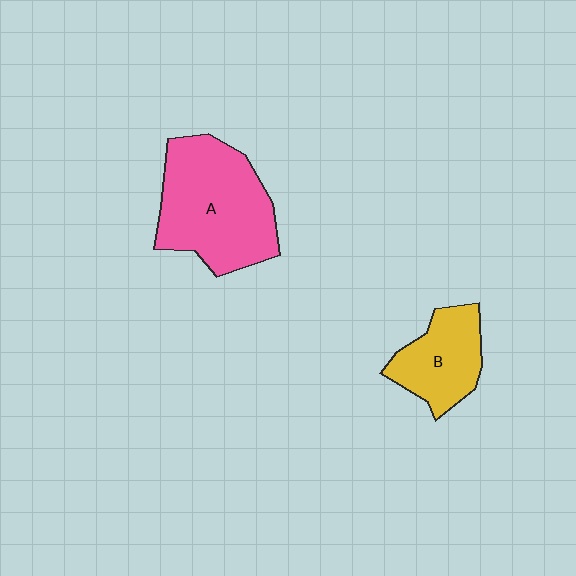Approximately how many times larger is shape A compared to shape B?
Approximately 1.8 times.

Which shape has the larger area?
Shape A (pink).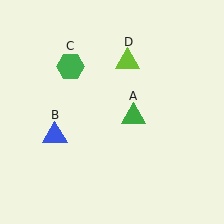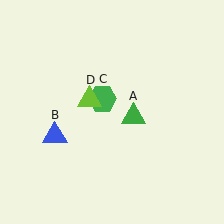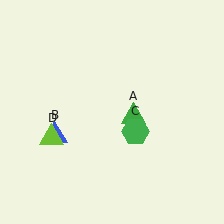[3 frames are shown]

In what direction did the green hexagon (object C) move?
The green hexagon (object C) moved down and to the right.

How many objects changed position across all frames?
2 objects changed position: green hexagon (object C), lime triangle (object D).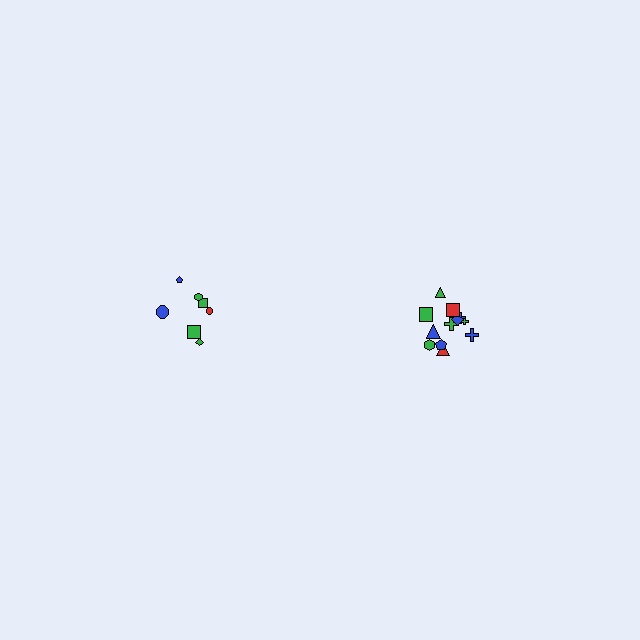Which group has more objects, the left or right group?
The right group.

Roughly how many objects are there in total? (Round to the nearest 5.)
Roughly 20 objects in total.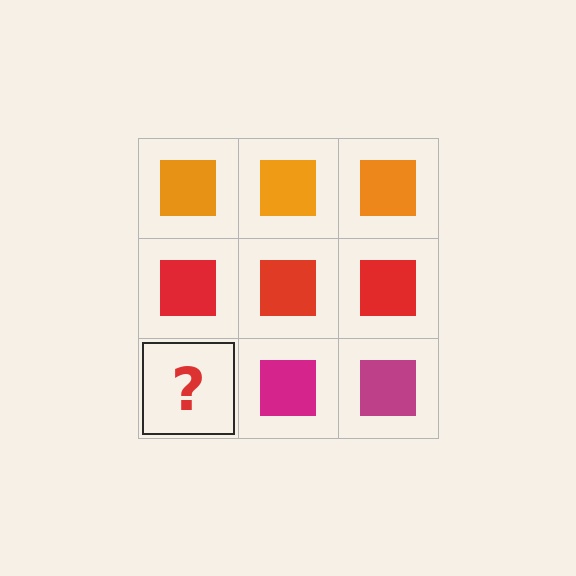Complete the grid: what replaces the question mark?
The question mark should be replaced with a magenta square.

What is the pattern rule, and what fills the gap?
The rule is that each row has a consistent color. The gap should be filled with a magenta square.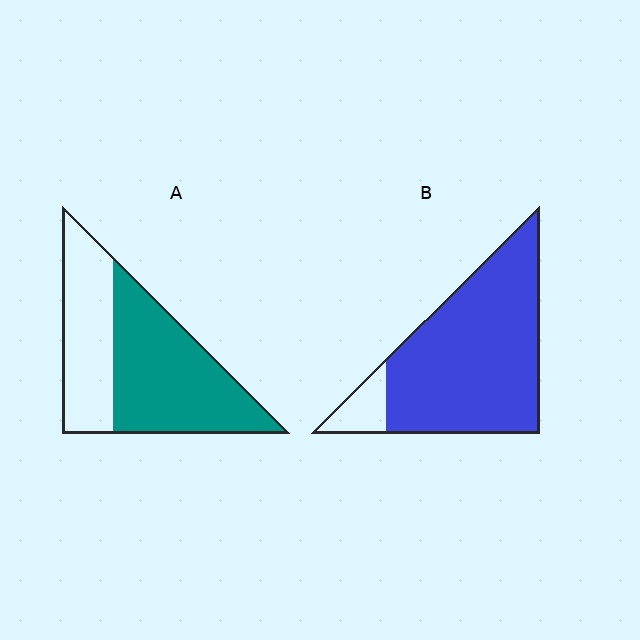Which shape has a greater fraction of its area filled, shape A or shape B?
Shape B.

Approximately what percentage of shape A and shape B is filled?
A is approximately 60% and B is approximately 90%.